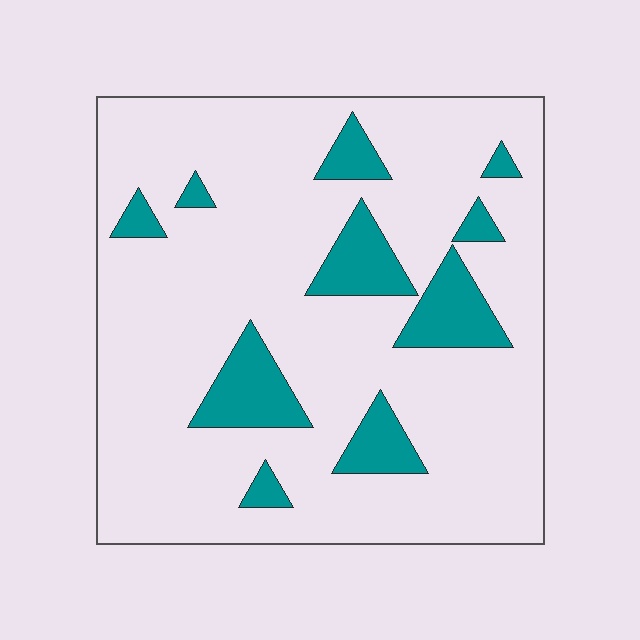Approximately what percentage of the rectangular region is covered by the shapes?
Approximately 15%.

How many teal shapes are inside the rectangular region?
10.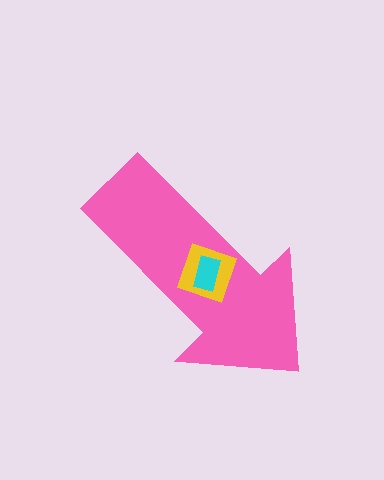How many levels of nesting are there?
3.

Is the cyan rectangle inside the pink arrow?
Yes.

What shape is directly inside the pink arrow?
The yellow diamond.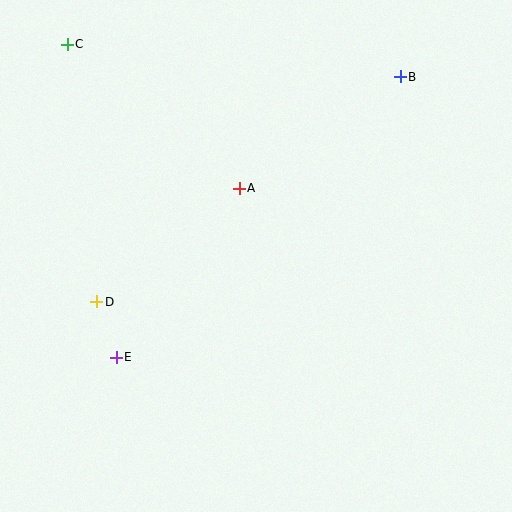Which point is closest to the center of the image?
Point A at (239, 188) is closest to the center.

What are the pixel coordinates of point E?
Point E is at (116, 358).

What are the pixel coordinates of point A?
Point A is at (239, 188).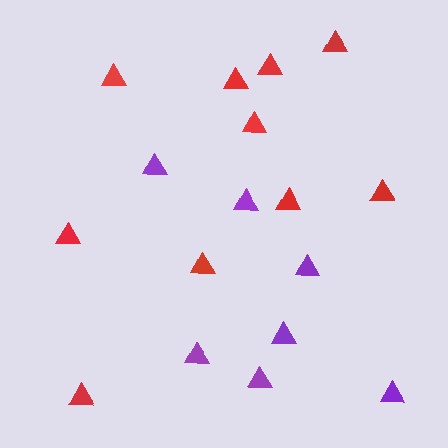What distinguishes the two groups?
There are 2 groups: one group of red triangles (10) and one group of purple triangles (7).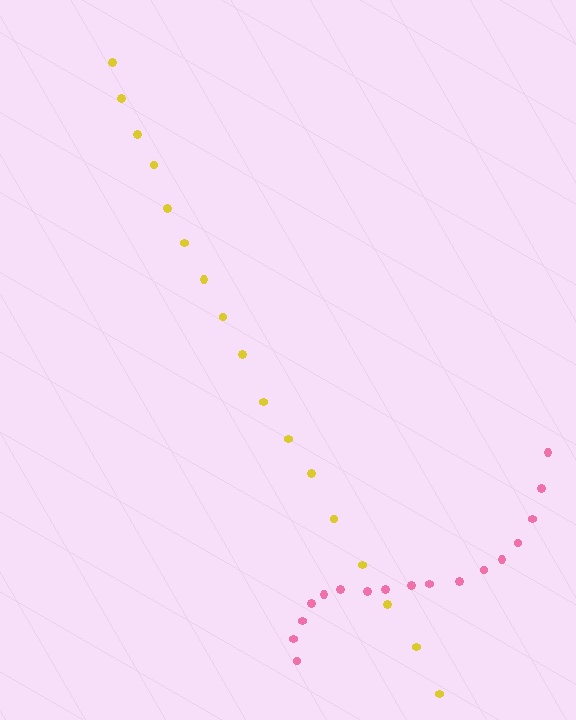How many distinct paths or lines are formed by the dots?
There are 2 distinct paths.